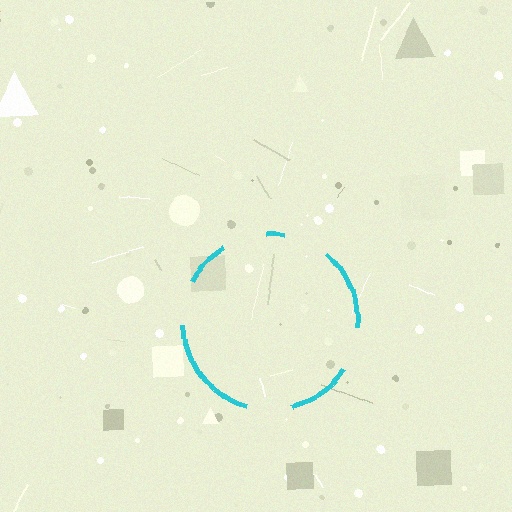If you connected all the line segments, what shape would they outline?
They would outline a circle.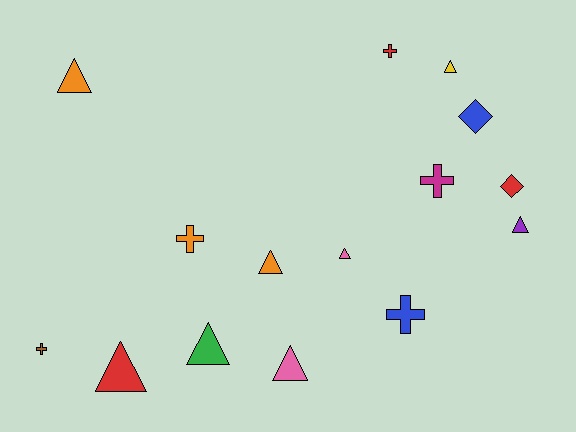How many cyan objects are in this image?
There are no cyan objects.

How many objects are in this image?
There are 15 objects.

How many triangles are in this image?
There are 8 triangles.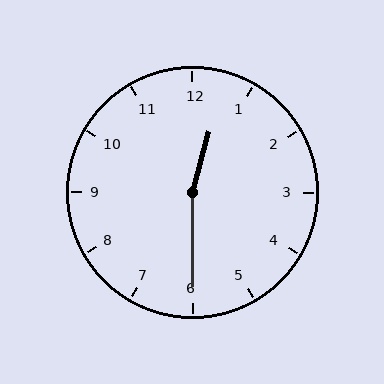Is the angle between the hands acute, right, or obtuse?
It is obtuse.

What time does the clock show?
12:30.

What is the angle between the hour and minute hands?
Approximately 165 degrees.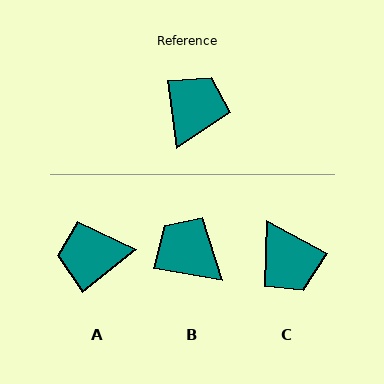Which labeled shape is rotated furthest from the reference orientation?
C, about 126 degrees away.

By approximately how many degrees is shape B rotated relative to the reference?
Approximately 73 degrees counter-clockwise.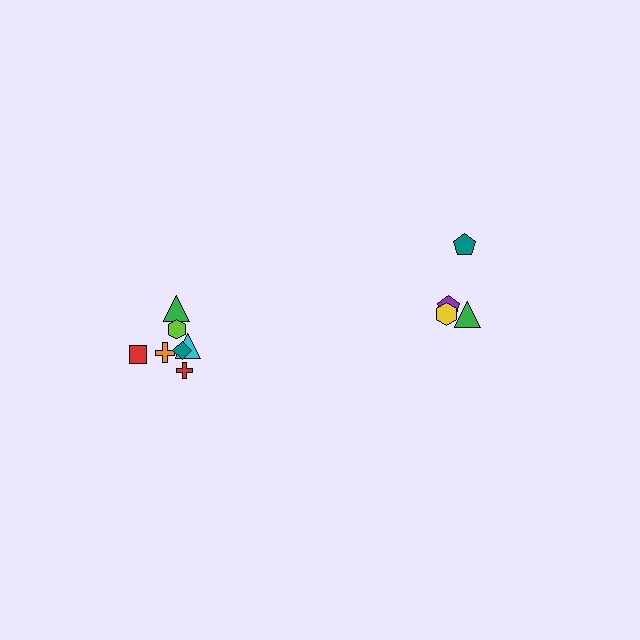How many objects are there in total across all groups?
There are 11 objects.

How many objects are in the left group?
There are 7 objects.